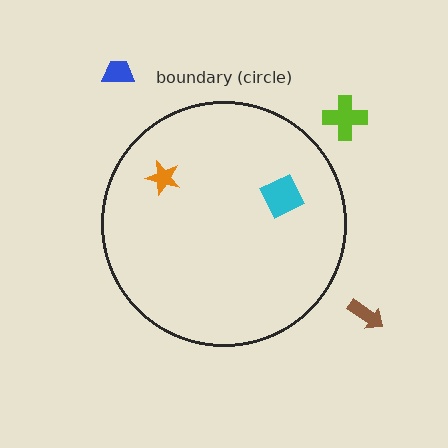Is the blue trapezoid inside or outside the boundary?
Outside.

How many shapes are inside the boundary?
2 inside, 3 outside.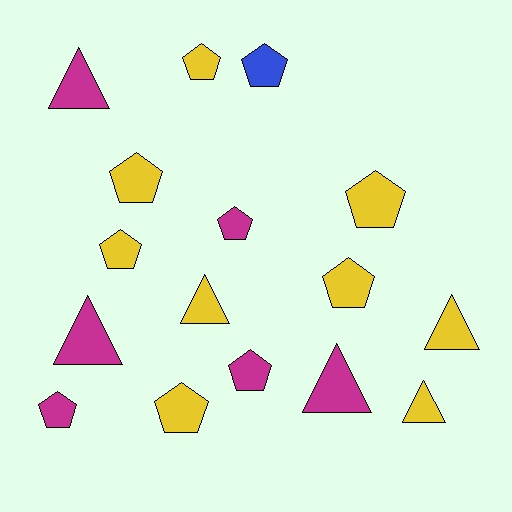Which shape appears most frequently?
Pentagon, with 10 objects.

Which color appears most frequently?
Yellow, with 9 objects.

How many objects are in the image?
There are 16 objects.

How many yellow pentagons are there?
There are 6 yellow pentagons.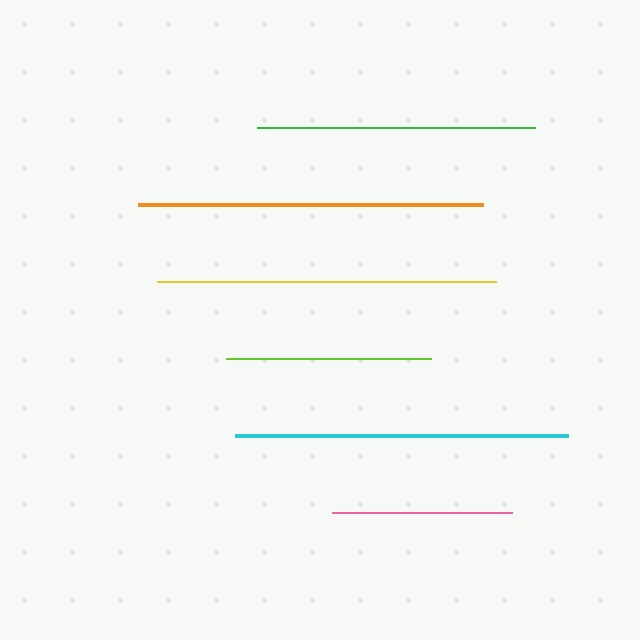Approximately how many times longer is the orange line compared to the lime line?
The orange line is approximately 1.7 times the length of the lime line.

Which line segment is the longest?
The orange line is the longest at approximately 345 pixels.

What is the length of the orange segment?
The orange segment is approximately 345 pixels long.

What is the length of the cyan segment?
The cyan segment is approximately 332 pixels long.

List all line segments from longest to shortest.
From longest to shortest: orange, yellow, cyan, green, lime, pink.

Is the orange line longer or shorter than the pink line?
The orange line is longer than the pink line.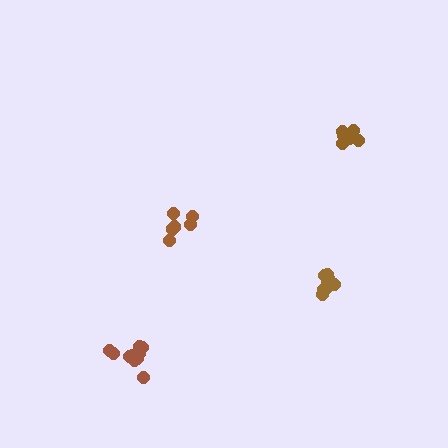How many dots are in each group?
Group 1: 7 dots, Group 2: 8 dots, Group 3: 10 dots, Group 4: 10 dots (35 total).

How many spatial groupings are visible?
There are 4 spatial groupings.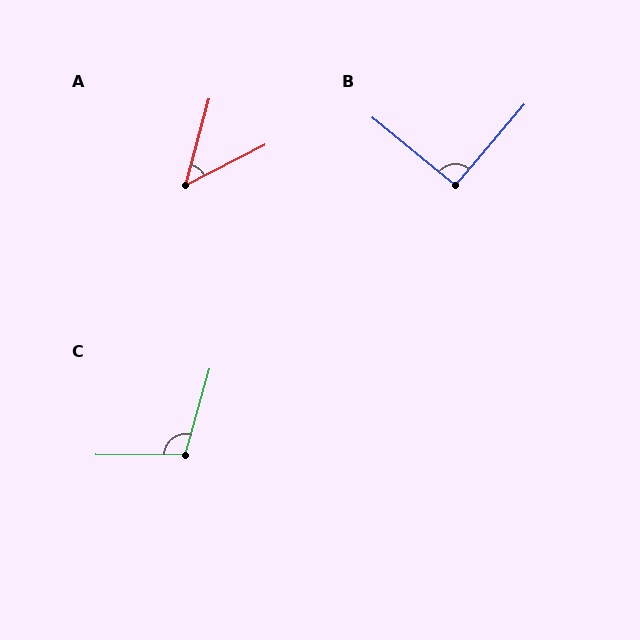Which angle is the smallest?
A, at approximately 48 degrees.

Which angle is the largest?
C, at approximately 106 degrees.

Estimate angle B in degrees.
Approximately 91 degrees.